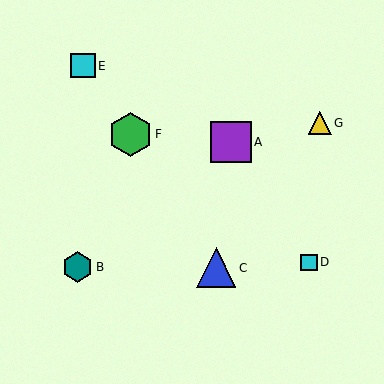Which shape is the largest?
The green hexagon (labeled F) is the largest.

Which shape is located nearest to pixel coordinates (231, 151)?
The purple square (labeled A) at (231, 142) is nearest to that location.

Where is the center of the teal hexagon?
The center of the teal hexagon is at (78, 267).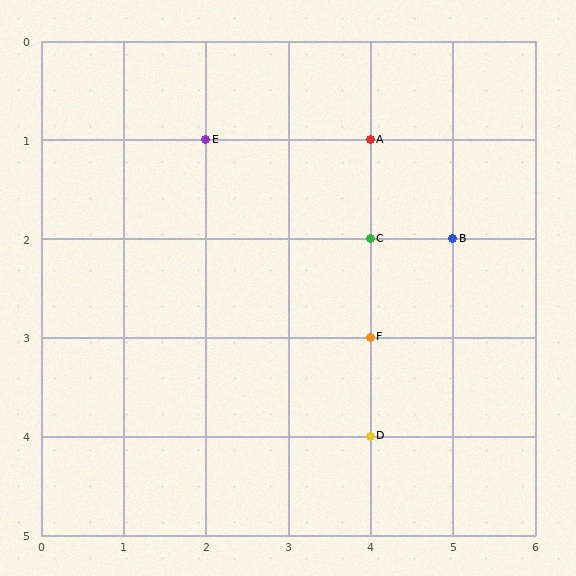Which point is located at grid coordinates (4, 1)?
Point A is at (4, 1).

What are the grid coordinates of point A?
Point A is at grid coordinates (4, 1).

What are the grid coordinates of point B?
Point B is at grid coordinates (5, 2).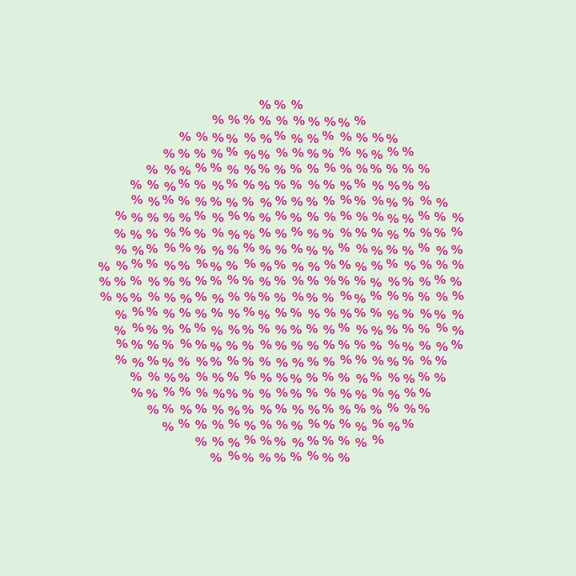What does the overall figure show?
The overall figure shows a circle.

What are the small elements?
The small elements are percent signs.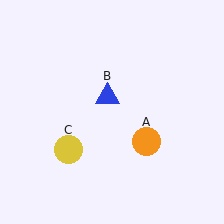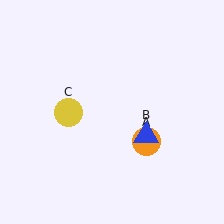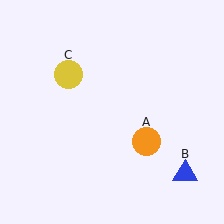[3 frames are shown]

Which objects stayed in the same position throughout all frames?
Orange circle (object A) remained stationary.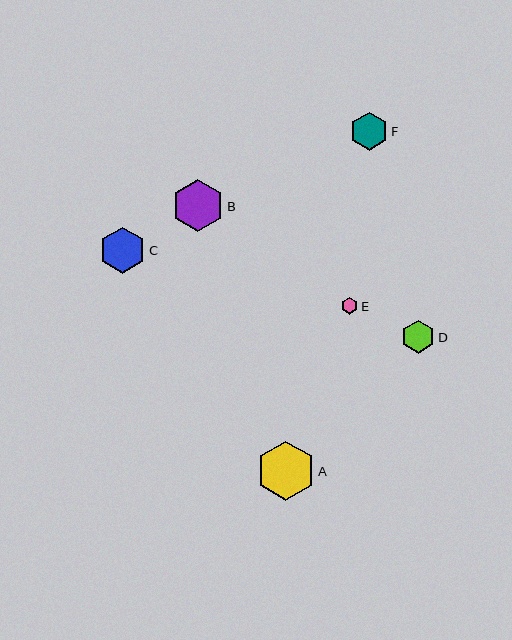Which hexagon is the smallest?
Hexagon E is the smallest with a size of approximately 17 pixels.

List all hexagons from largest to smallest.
From largest to smallest: A, B, C, F, D, E.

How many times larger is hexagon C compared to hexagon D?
Hexagon C is approximately 1.4 times the size of hexagon D.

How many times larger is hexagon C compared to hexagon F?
Hexagon C is approximately 1.2 times the size of hexagon F.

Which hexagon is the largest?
Hexagon A is the largest with a size of approximately 59 pixels.